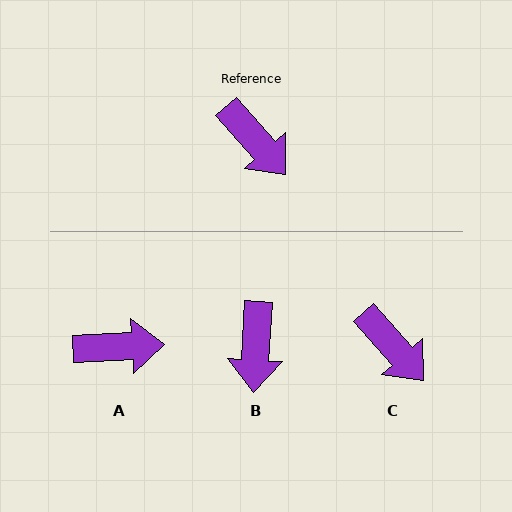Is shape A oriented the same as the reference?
No, it is off by about 52 degrees.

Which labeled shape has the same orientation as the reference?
C.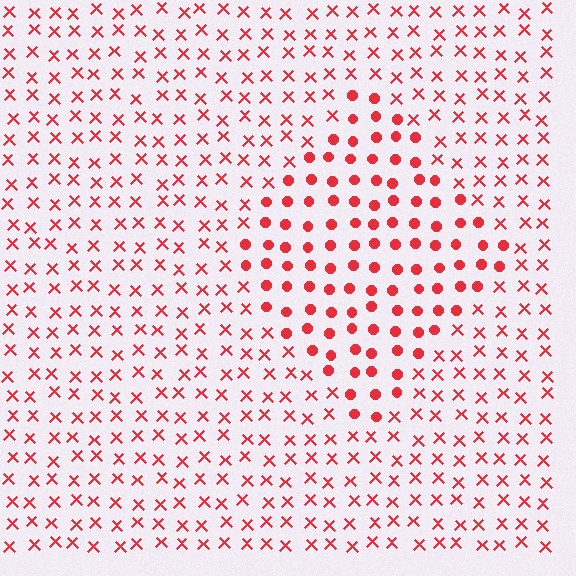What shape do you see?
I see a diamond.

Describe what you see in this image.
The image is filled with small red elements arranged in a uniform grid. A diamond-shaped region contains circles, while the surrounding area contains X marks. The boundary is defined purely by the change in element shape.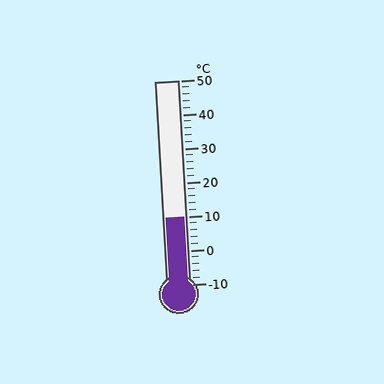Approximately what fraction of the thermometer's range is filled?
The thermometer is filled to approximately 35% of its range.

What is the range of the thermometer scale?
The thermometer scale ranges from -10°C to 50°C.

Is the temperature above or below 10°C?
The temperature is at 10°C.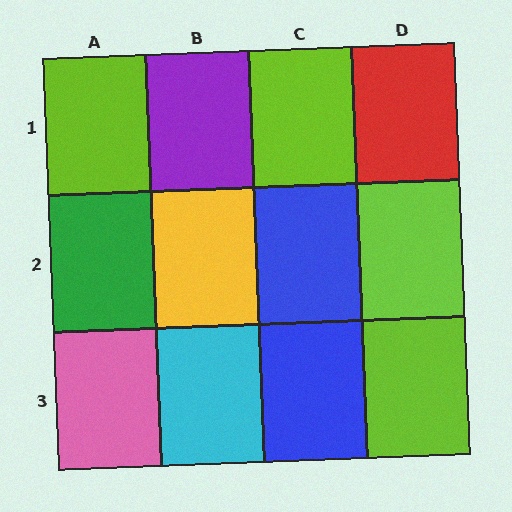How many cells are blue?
2 cells are blue.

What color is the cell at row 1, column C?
Lime.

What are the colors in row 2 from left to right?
Green, yellow, blue, lime.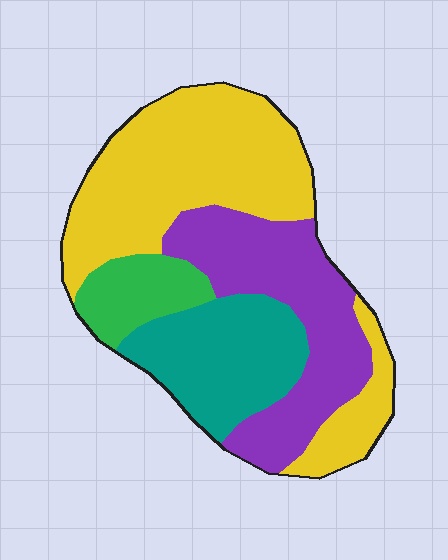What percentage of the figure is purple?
Purple takes up between a sixth and a third of the figure.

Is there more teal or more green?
Teal.